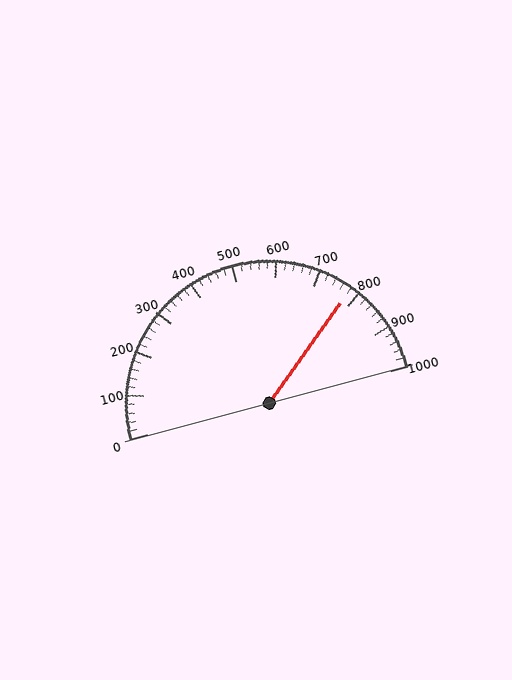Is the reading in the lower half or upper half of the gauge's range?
The reading is in the upper half of the range (0 to 1000).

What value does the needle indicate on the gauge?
The needle indicates approximately 780.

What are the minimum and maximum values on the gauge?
The gauge ranges from 0 to 1000.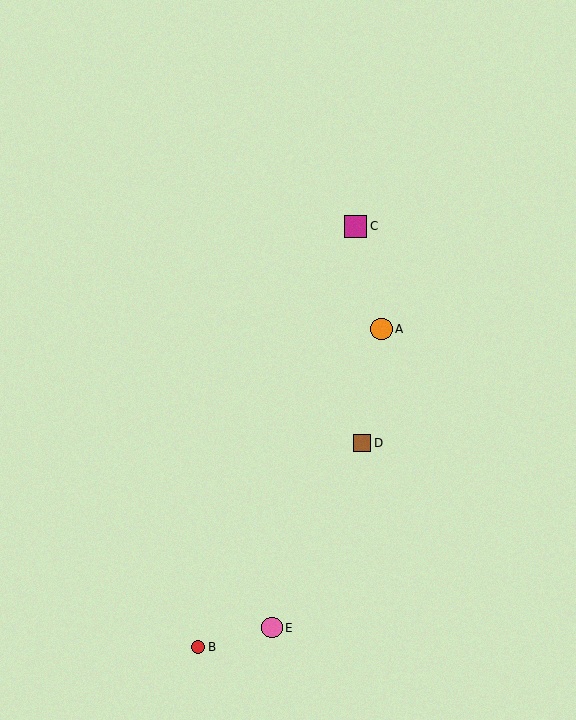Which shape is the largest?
The magenta square (labeled C) is the largest.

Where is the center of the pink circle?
The center of the pink circle is at (272, 628).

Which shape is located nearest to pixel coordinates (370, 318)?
The orange circle (labeled A) at (381, 329) is nearest to that location.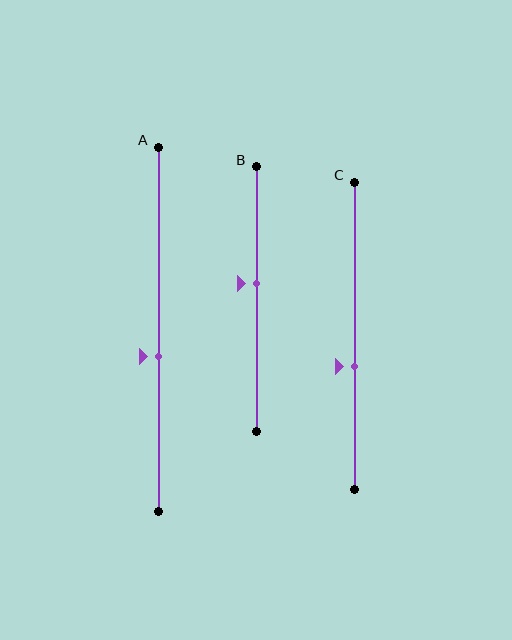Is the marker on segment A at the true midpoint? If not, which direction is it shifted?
No, the marker on segment A is shifted downward by about 8% of the segment length.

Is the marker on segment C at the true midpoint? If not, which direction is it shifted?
No, the marker on segment C is shifted downward by about 10% of the segment length.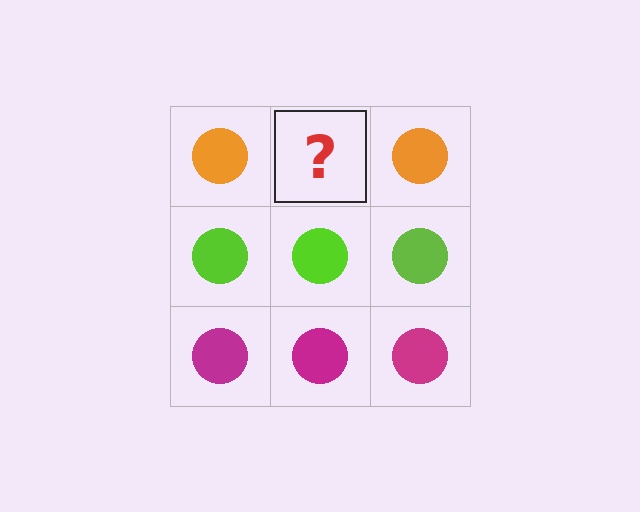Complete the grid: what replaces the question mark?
The question mark should be replaced with an orange circle.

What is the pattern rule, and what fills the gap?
The rule is that each row has a consistent color. The gap should be filled with an orange circle.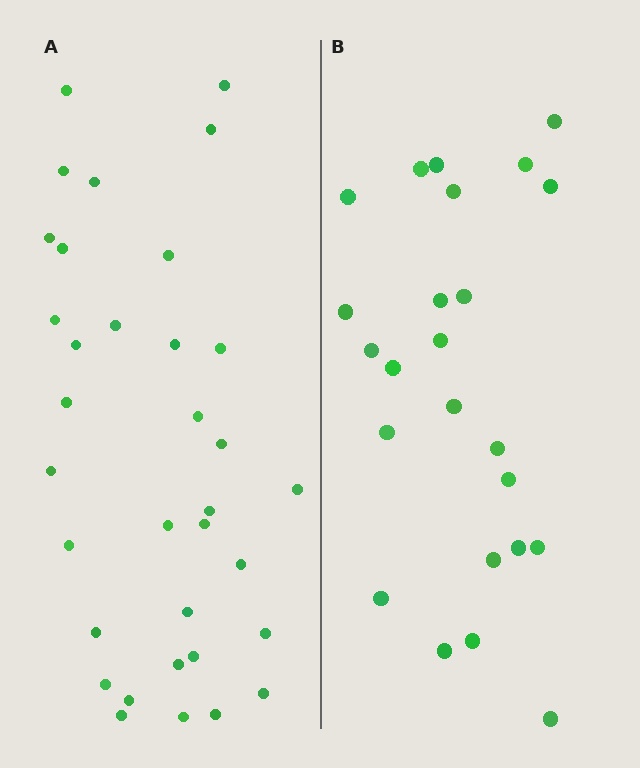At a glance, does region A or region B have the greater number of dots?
Region A (the left region) has more dots.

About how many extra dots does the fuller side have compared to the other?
Region A has roughly 10 or so more dots than region B.